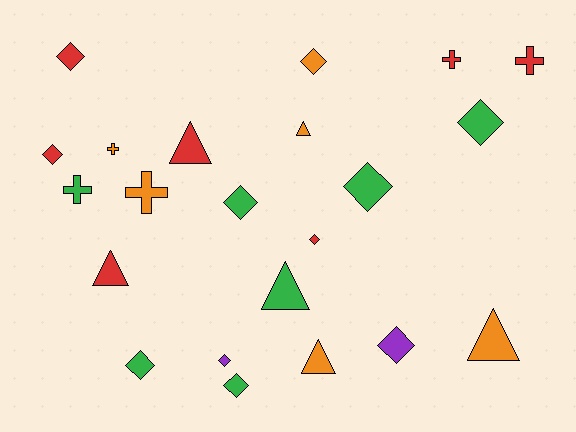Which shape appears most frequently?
Diamond, with 11 objects.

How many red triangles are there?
There are 2 red triangles.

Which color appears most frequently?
Red, with 7 objects.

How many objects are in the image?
There are 22 objects.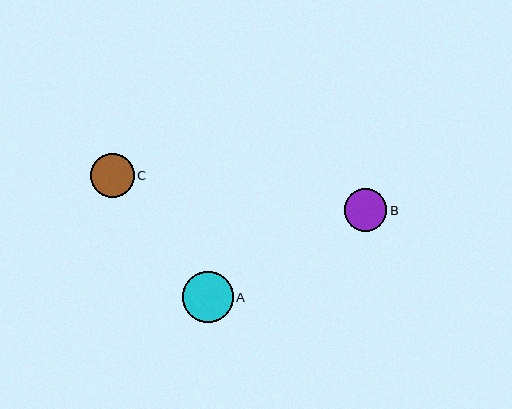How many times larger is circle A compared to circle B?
Circle A is approximately 1.2 times the size of circle B.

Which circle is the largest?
Circle A is the largest with a size of approximately 51 pixels.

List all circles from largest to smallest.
From largest to smallest: A, C, B.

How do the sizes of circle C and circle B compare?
Circle C and circle B are approximately the same size.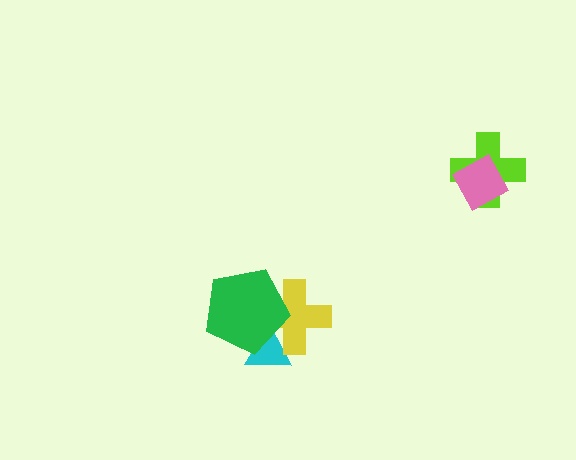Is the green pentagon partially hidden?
No, no other shape covers it.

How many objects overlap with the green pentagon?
2 objects overlap with the green pentagon.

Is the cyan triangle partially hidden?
Yes, it is partially covered by another shape.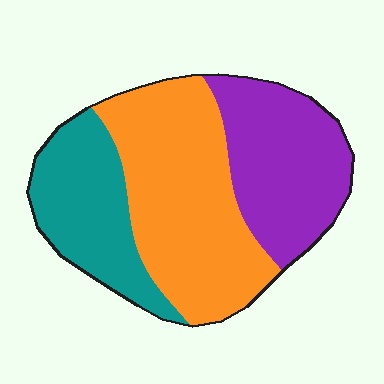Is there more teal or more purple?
Purple.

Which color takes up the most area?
Orange, at roughly 45%.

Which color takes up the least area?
Teal, at roughly 25%.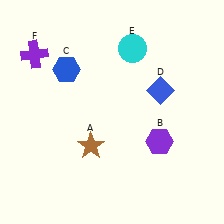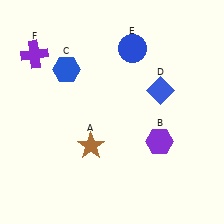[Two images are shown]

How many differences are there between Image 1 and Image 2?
There is 1 difference between the two images.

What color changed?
The circle (E) changed from cyan in Image 1 to blue in Image 2.